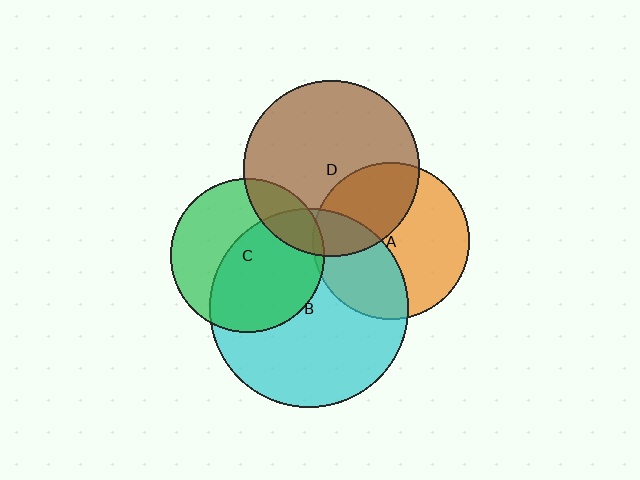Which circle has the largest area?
Circle B (cyan).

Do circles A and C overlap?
Yes.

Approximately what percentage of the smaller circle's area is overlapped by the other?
Approximately 5%.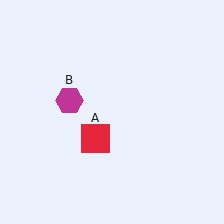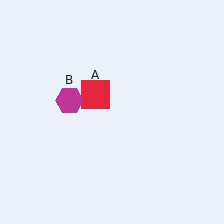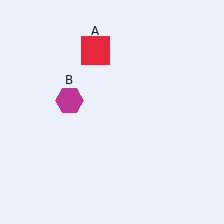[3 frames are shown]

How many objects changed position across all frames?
1 object changed position: red square (object A).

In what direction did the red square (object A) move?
The red square (object A) moved up.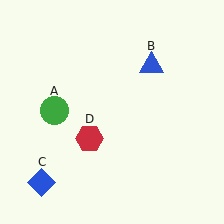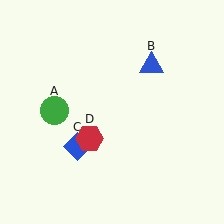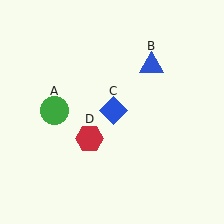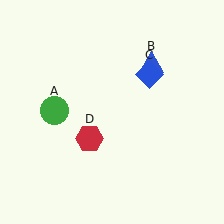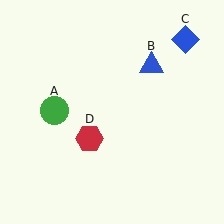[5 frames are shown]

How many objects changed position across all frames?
1 object changed position: blue diamond (object C).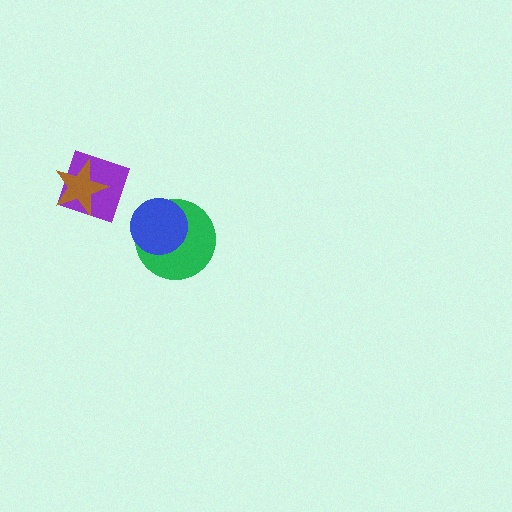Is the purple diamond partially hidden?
Yes, it is partially covered by another shape.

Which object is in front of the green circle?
The blue circle is in front of the green circle.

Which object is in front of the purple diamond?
The brown star is in front of the purple diamond.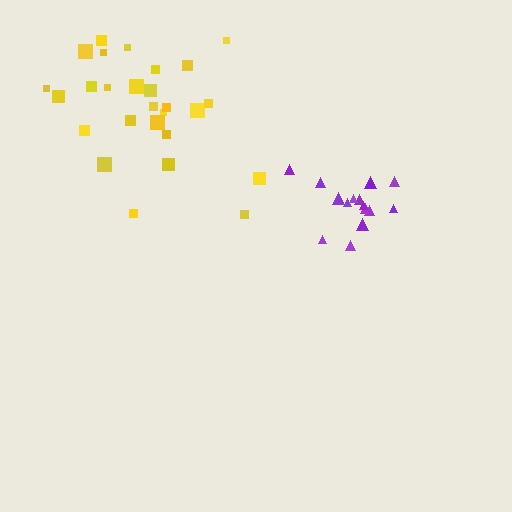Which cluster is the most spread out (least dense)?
Yellow.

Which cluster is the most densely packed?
Purple.